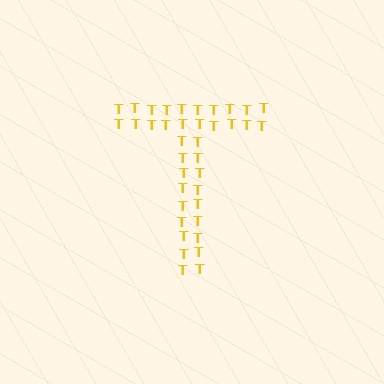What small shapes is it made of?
It is made of small letter T's.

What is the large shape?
The large shape is the letter T.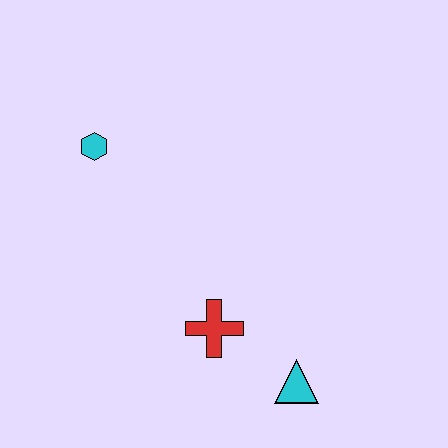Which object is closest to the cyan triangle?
The red cross is closest to the cyan triangle.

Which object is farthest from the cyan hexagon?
The cyan triangle is farthest from the cyan hexagon.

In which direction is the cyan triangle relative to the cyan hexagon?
The cyan triangle is below the cyan hexagon.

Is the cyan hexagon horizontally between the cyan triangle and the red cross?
No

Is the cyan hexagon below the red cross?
No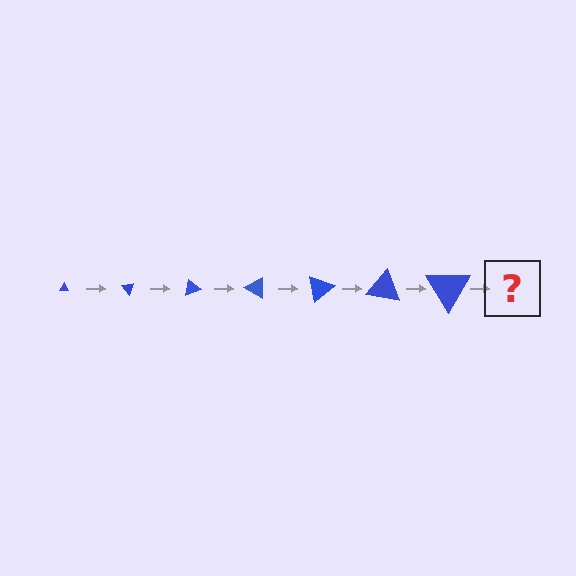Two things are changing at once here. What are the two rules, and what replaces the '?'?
The two rules are that the triangle grows larger each step and it rotates 50 degrees each step. The '?' should be a triangle, larger than the previous one and rotated 350 degrees from the start.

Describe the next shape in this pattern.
It should be a triangle, larger than the previous one and rotated 350 degrees from the start.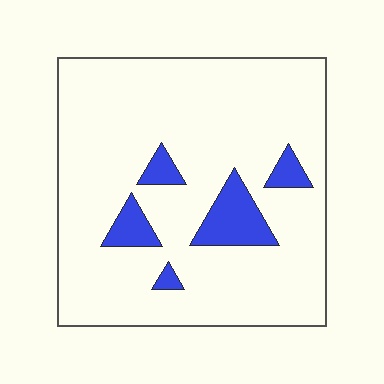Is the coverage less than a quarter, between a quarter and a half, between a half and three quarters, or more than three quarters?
Less than a quarter.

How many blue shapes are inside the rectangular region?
5.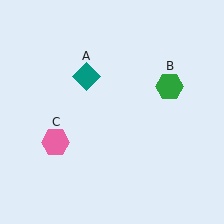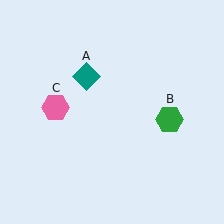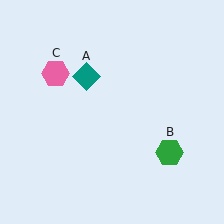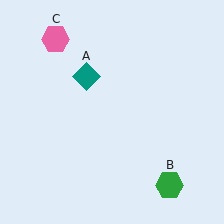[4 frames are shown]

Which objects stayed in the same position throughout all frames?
Teal diamond (object A) remained stationary.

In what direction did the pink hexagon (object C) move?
The pink hexagon (object C) moved up.